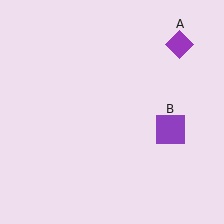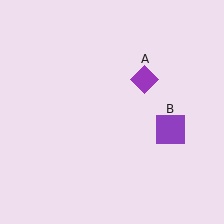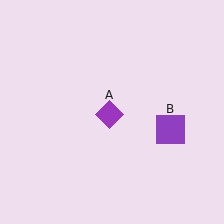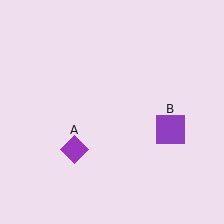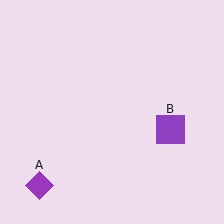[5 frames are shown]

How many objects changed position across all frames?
1 object changed position: purple diamond (object A).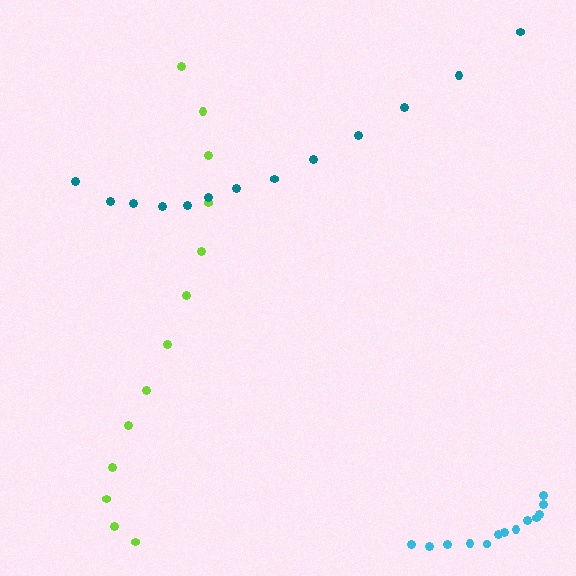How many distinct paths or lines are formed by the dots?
There are 3 distinct paths.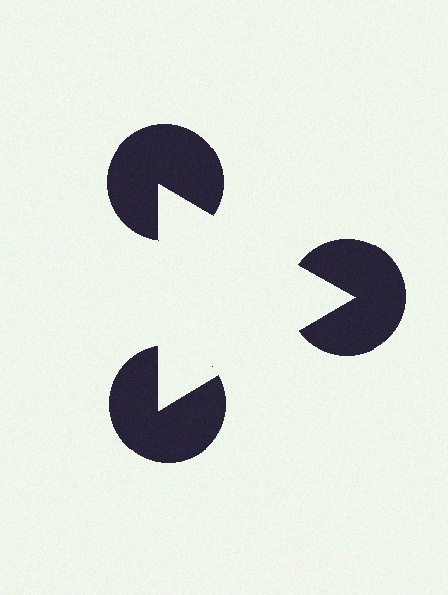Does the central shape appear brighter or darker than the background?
It typically appears slightly brighter than the background, even though no actual brightness change is drawn.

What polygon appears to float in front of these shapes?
An illusory triangle — its edges are inferred from the aligned wedge cuts in the pac-man discs, not physically drawn.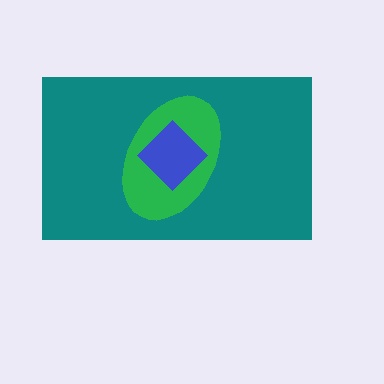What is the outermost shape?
The teal rectangle.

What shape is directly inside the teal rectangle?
The green ellipse.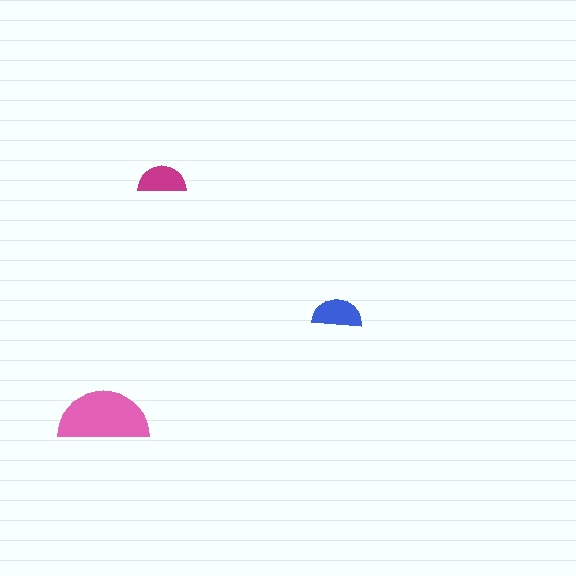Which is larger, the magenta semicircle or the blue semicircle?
The blue one.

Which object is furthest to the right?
The blue semicircle is rightmost.